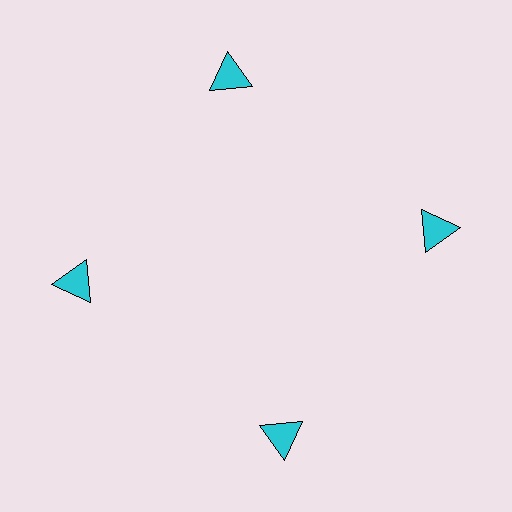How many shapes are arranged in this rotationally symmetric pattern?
There are 4 shapes, arranged in 4 groups of 1.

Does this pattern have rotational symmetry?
Yes, this pattern has 4-fold rotational symmetry. It looks the same after rotating 90 degrees around the center.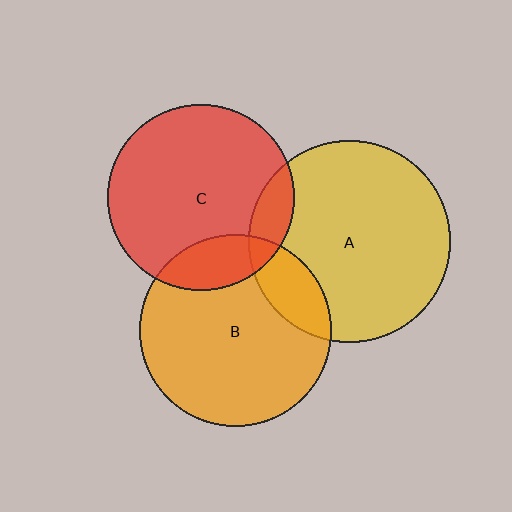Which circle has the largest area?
Circle A (yellow).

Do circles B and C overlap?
Yes.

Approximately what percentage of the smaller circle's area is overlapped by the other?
Approximately 15%.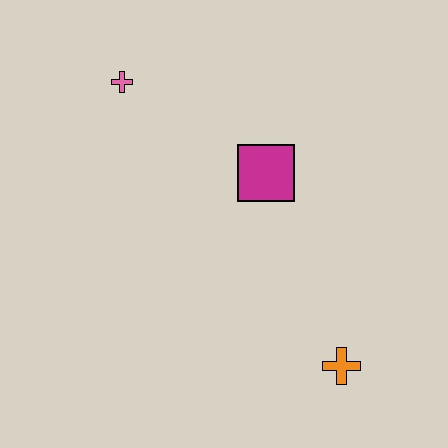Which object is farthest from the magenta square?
The orange cross is farthest from the magenta square.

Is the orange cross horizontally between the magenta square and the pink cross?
No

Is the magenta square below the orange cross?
No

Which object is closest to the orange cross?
The magenta square is closest to the orange cross.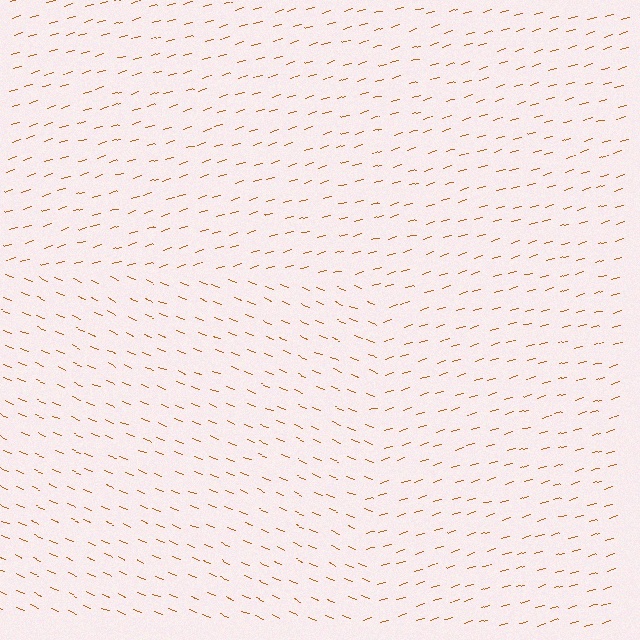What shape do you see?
I see a rectangle.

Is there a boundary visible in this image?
Yes, there is a texture boundary formed by a change in line orientation.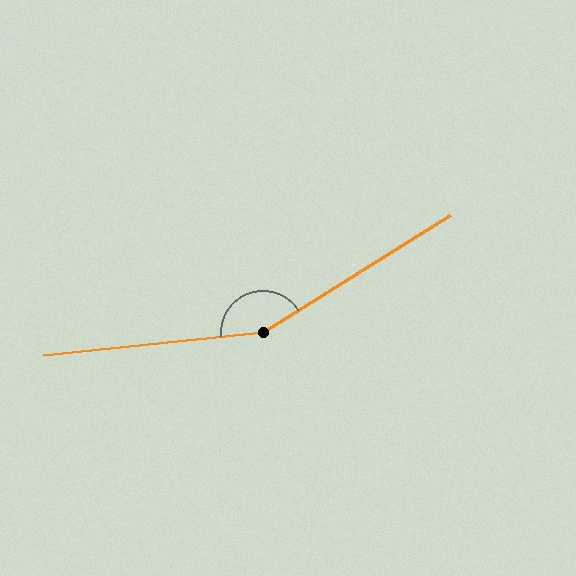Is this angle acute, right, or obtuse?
It is obtuse.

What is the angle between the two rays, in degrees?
Approximately 154 degrees.